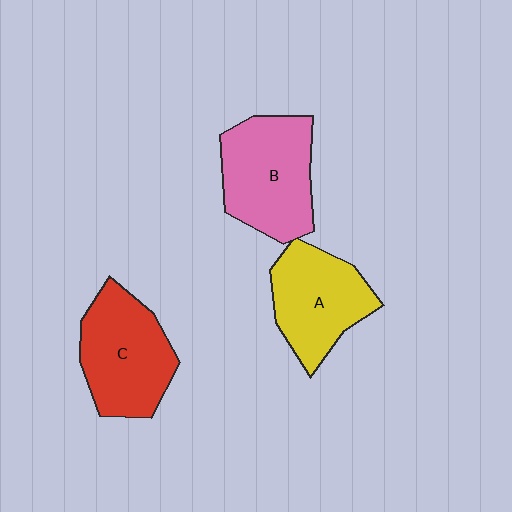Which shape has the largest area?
Shape B (pink).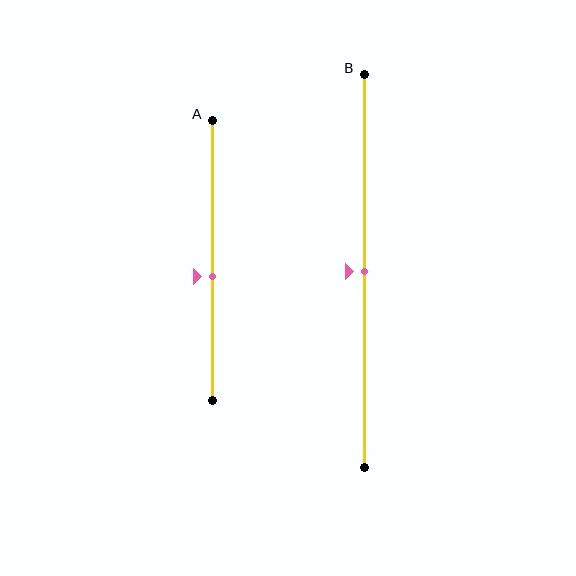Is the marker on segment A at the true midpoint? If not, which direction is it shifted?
No, the marker on segment A is shifted downward by about 6% of the segment length.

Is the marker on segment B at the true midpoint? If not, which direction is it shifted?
Yes, the marker on segment B is at the true midpoint.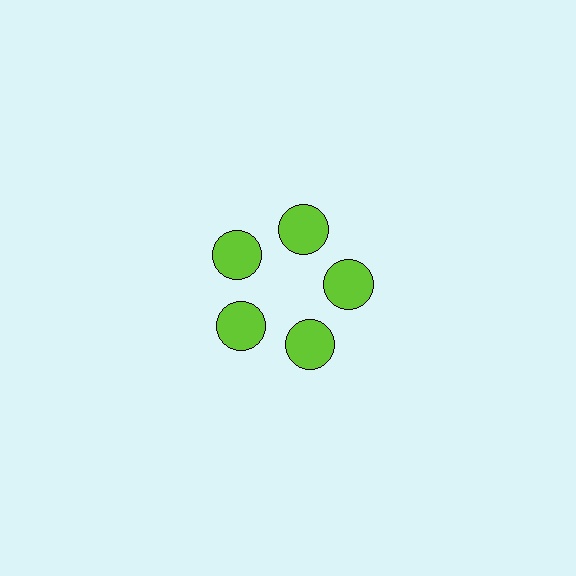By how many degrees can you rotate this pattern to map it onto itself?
The pattern maps onto itself every 72 degrees of rotation.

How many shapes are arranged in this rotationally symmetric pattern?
There are 5 shapes, arranged in 5 groups of 1.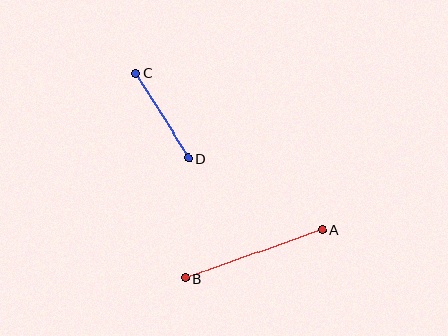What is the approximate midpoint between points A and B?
The midpoint is at approximately (254, 254) pixels.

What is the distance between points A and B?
The distance is approximately 145 pixels.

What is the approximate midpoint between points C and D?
The midpoint is at approximately (162, 116) pixels.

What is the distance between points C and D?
The distance is approximately 100 pixels.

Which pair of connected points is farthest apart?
Points A and B are farthest apart.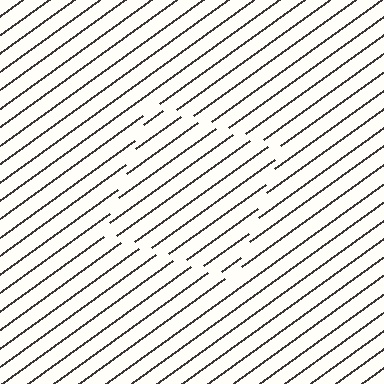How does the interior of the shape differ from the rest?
The interior of the shape contains the same grating, shifted by half a period — the contour is defined by the phase discontinuity where line-ends from the inner and outer gratings abut.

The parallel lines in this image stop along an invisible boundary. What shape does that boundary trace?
An illusory square. The interior of the shape contains the same grating, shifted by half a period — the contour is defined by the phase discontinuity where line-ends from the inner and outer gratings abut.